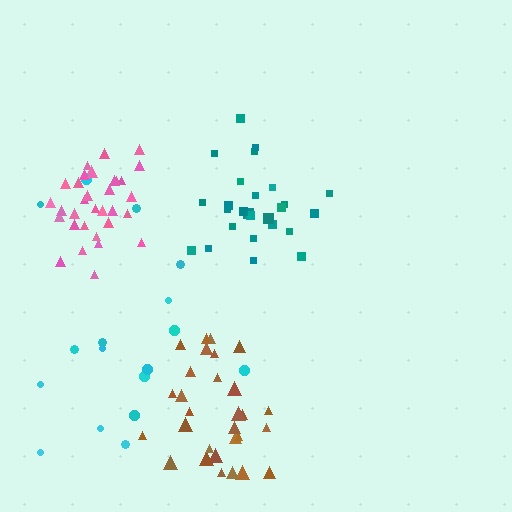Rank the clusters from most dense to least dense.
pink, teal, brown, cyan.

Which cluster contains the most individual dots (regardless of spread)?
Pink (33).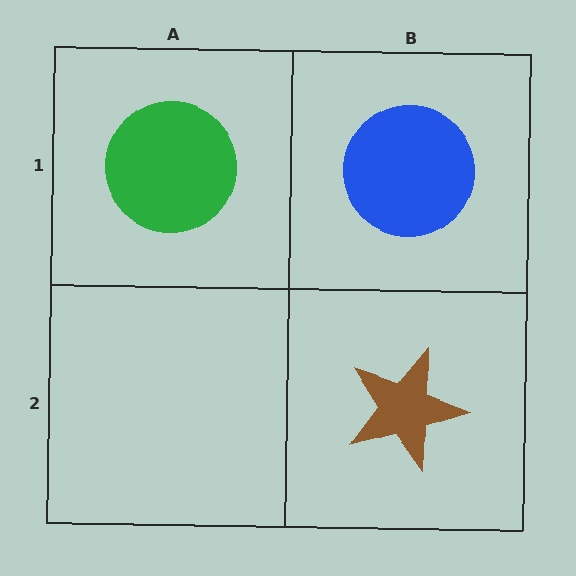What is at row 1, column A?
A green circle.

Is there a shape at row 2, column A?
No, that cell is empty.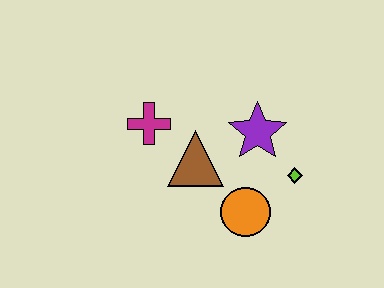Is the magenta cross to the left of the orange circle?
Yes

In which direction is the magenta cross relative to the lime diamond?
The magenta cross is to the left of the lime diamond.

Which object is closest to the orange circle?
The lime diamond is closest to the orange circle.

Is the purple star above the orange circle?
Yes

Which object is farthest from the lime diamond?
The magenta cross is farthest from the lime diamond.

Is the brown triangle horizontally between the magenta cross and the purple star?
Yes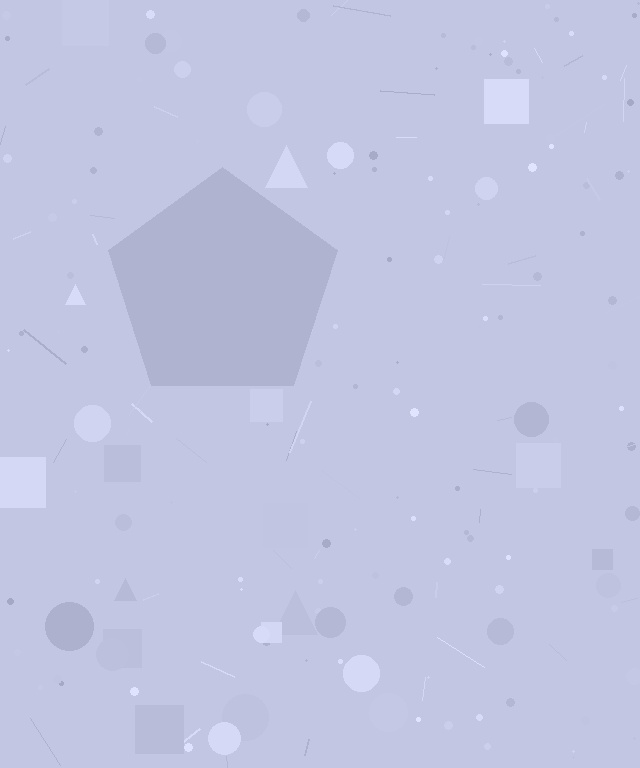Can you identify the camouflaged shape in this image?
The camouflaged shape is a pentagon.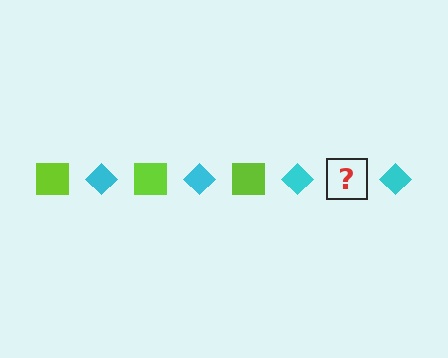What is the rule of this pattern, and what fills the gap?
The rule is that the pattern alternates between lime square and cyan diamond. The gap should be filled with a lime square.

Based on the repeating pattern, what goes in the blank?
The blank should be a lime square.